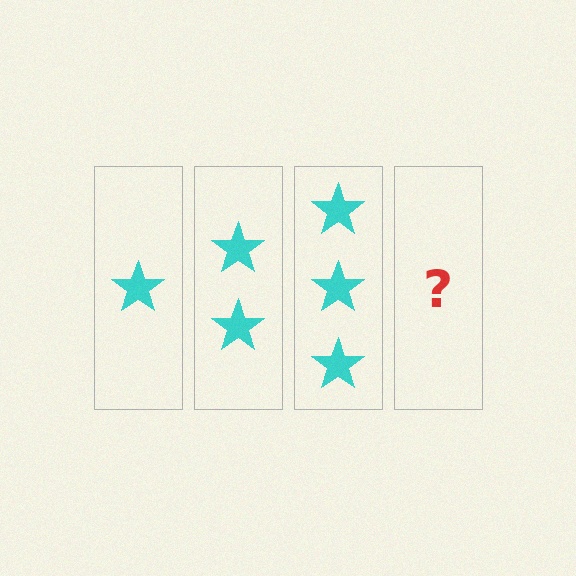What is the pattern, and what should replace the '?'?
The pattern is that each step adds one more star. The '?' should be 4 stars.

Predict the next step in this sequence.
The next step is 4 stars.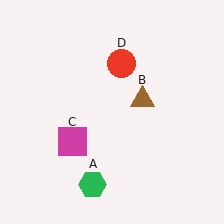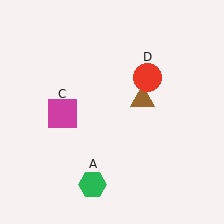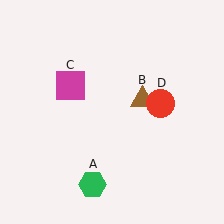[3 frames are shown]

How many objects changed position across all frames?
2 objects changed position: magenta square (object C), red circle (object D).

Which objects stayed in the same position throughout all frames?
Green hexagon (object A) and brown triangle (object B) remained stationary.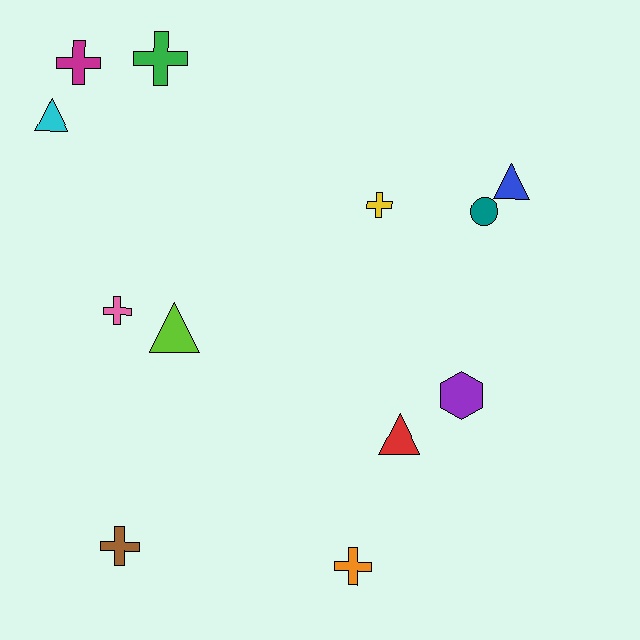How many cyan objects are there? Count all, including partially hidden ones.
There is 1 cyan object.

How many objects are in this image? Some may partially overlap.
There are 12 objects.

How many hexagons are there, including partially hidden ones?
There is 1 hexagon.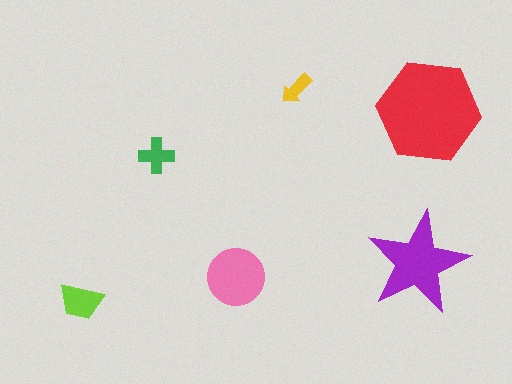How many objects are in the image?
There are 6 objects in the image.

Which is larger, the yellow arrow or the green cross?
The green cross.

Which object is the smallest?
The yellow arrow.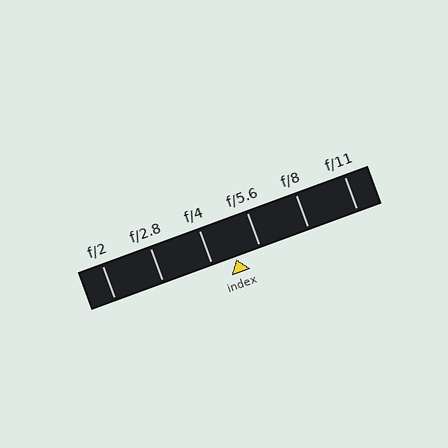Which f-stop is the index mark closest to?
The index mark is closest to f/4.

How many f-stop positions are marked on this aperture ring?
There are 6 f-stop positions marked.